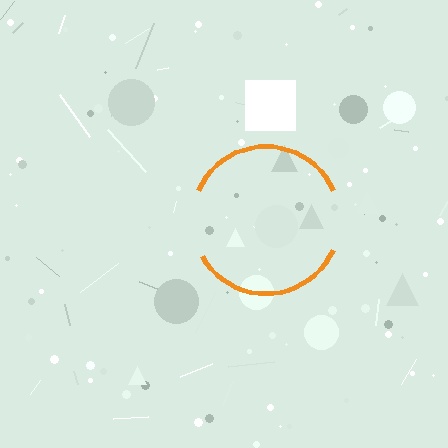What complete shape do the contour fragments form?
The contour fragments form a circle.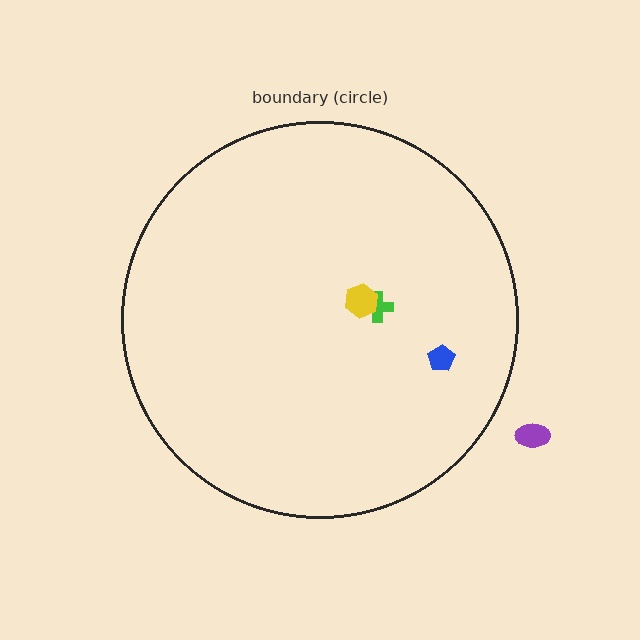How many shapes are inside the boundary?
3 inside, 1 outside.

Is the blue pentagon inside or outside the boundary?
Inside.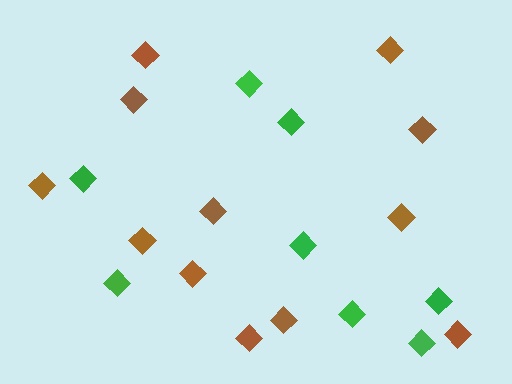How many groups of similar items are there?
There are 2 groups: one group of green diamonds (8) and one group of brown diamonds (12).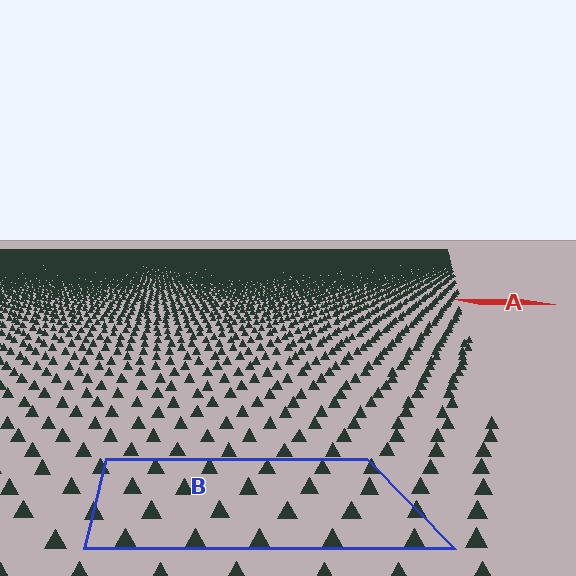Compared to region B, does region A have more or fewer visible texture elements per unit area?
Region A has more texture elements per unit area — they are packed more densely because it is farther away.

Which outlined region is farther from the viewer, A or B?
Region A is farther from the viewer — the texture elements inside it appear smaller and more densely packed.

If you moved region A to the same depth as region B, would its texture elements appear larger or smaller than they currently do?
They would appear larger. At a closer depth, the same texture elements are projected at a bigger on-screen size.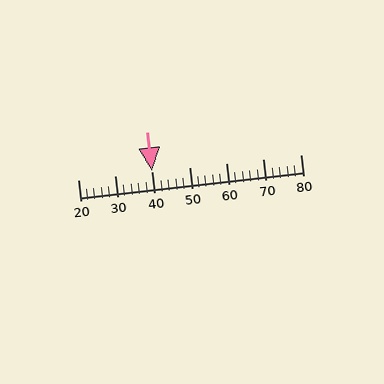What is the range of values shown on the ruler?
The ruler shows values from 20 to 80.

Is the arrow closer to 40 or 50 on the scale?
The arrow is closer to 40.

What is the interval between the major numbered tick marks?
The major tick marks are spaced 10 units apart.